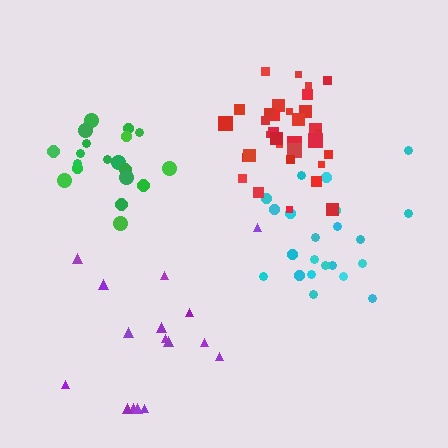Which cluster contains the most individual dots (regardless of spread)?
Red (33).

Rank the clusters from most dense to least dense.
red, green, cyan, purple.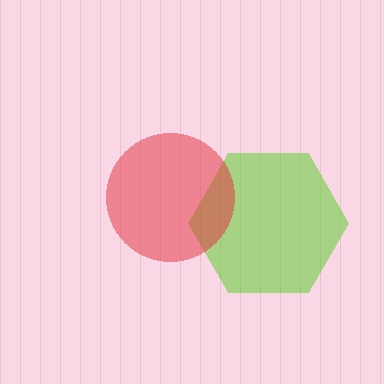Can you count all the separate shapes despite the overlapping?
Yes, there are 2 separate shapes.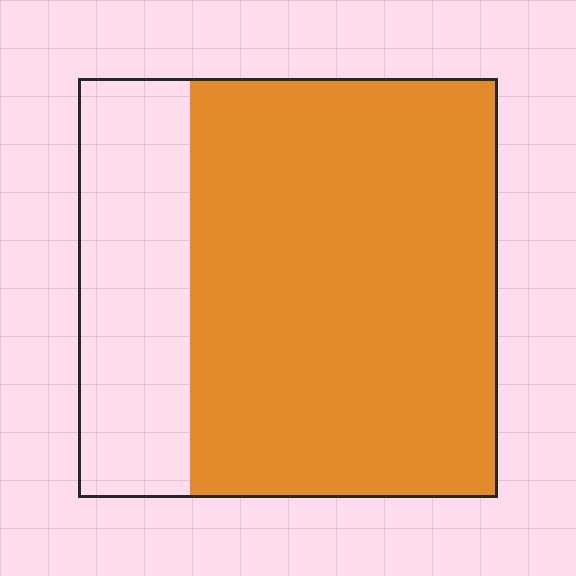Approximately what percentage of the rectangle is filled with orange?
Approximately 75%.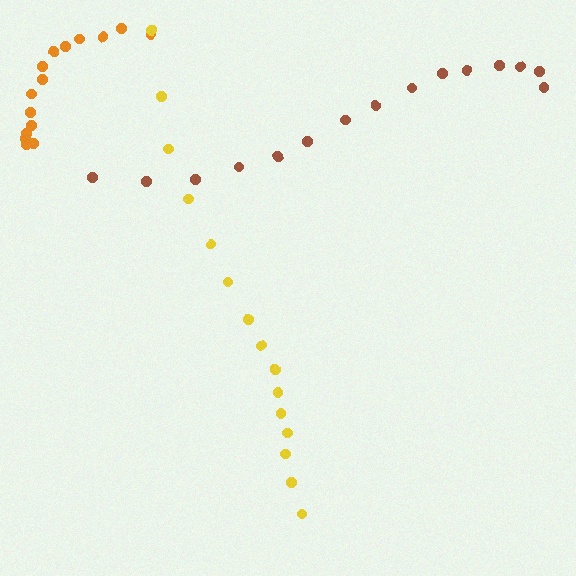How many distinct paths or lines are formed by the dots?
There are 3 distinct paths.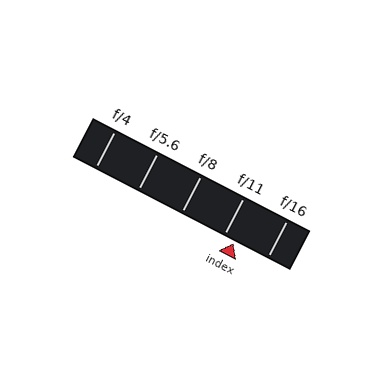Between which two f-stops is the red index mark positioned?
The index mark is between f/11 and f/16.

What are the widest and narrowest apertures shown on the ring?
The widest aperture shown is f/4 and the narrowest is f/16.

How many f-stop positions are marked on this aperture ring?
There are 5 f-stop positions marked.